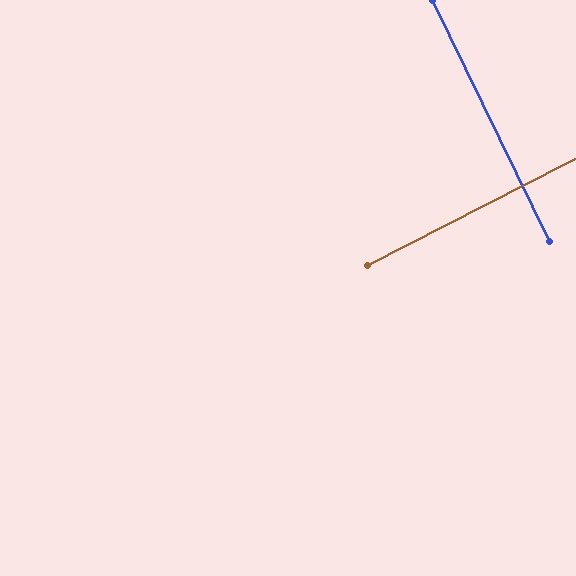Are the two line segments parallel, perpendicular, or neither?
Perpendicular — they meet at approximately 89°.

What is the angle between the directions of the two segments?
Approximately 89 degrees.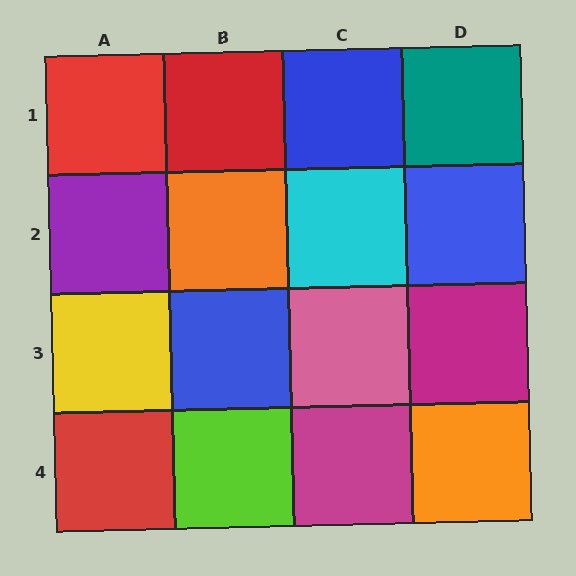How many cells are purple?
1 cell is purple.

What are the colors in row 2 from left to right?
Purple, orange, cyan, blue.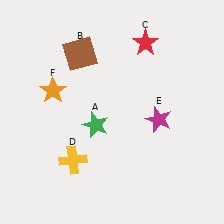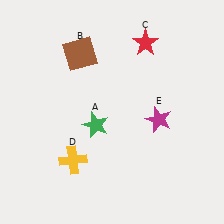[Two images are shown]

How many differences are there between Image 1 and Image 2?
There is 1 difference between the two images.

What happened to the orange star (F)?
The orange star (F) was removed in Image 2. It was in the top-left area of Image 1.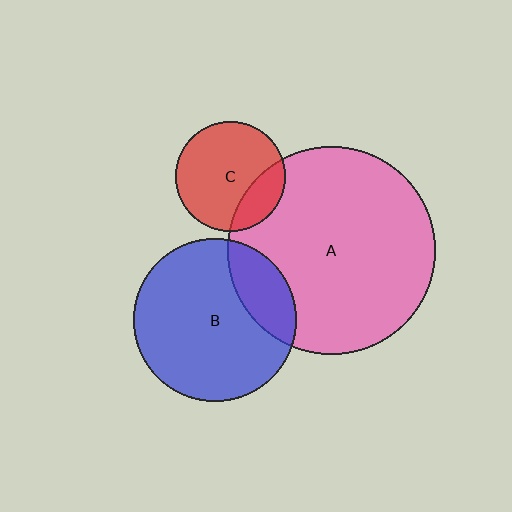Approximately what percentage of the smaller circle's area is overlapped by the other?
Approximately 20%.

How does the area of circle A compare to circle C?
Approximately 3.5 times.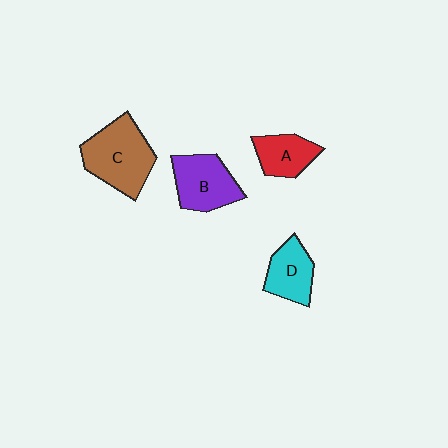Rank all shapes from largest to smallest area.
From largest to smallest: C (brown), B (purple), D (cyan), A (red).